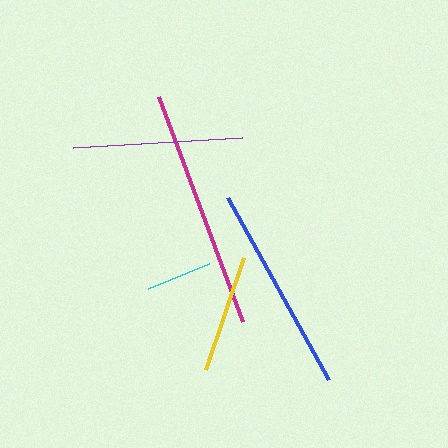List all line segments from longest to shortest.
From longest to shortest: magenta, blue, purple, yellow, cyan.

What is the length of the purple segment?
The purple segment is approximately 169 pixels long.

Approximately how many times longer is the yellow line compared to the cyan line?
The yellow line is approximately 1.8 times the length of the cyan line.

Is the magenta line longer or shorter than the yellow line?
The magenta line is longer than the yellow line.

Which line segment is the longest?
The magenta line is the longest at approximately 240 pixels.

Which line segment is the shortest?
The cyan line is the shortest at approximately 66 pixels.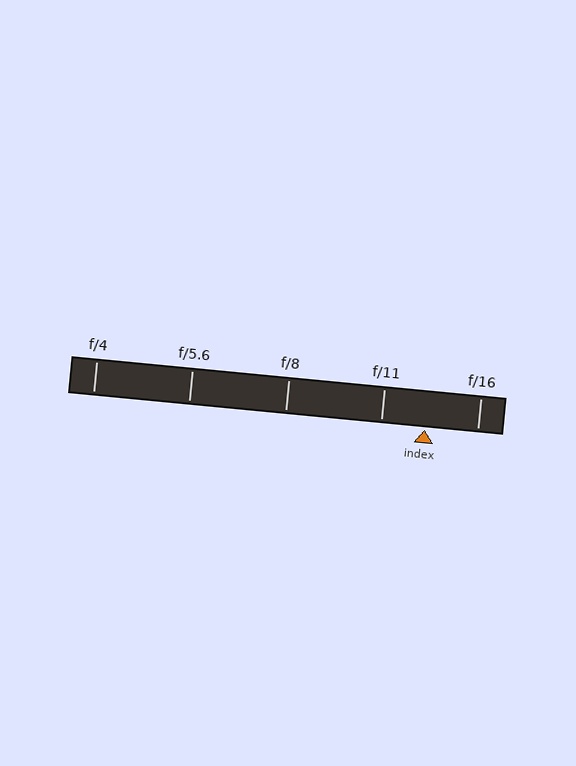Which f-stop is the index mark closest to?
The index mark is closest to f/11.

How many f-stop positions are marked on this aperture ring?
There are 5 f-stop positions marked.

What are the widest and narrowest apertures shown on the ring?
The widest aperture shown is f/4 and the narrowest is f/16.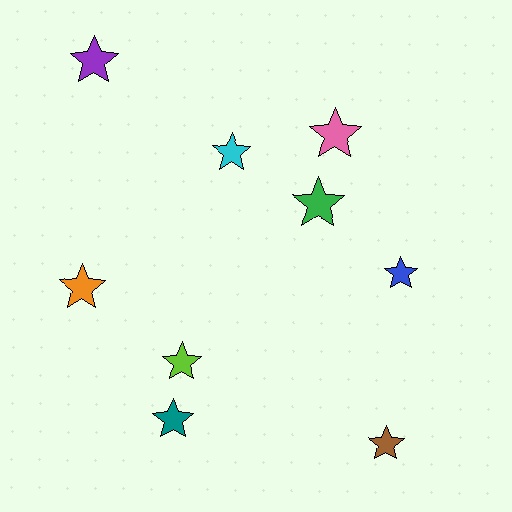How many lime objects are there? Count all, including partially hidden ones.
There is 1 lime object.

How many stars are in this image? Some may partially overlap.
There are 9 stars.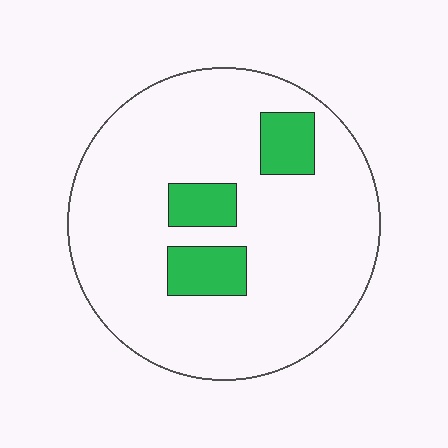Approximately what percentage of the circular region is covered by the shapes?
Approximately 15%.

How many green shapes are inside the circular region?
3.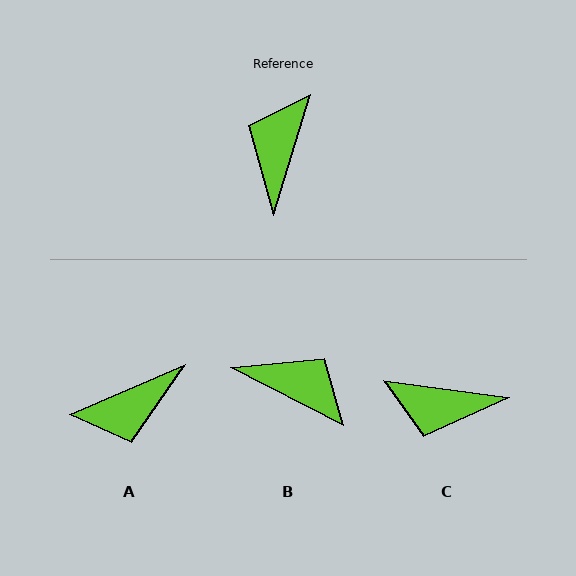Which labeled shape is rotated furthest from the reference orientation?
A, about 130 degrees away.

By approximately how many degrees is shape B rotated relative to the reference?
Approximately 100 degrees clockwise.